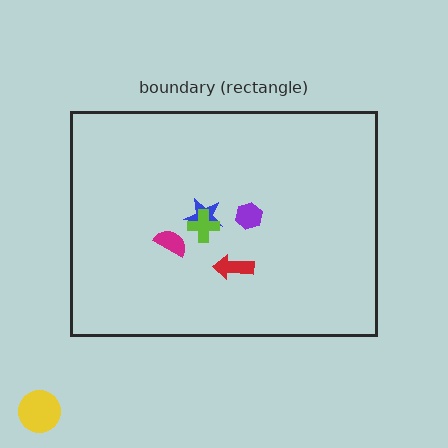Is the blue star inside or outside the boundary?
Inside.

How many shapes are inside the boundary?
5 inside, 1 outside.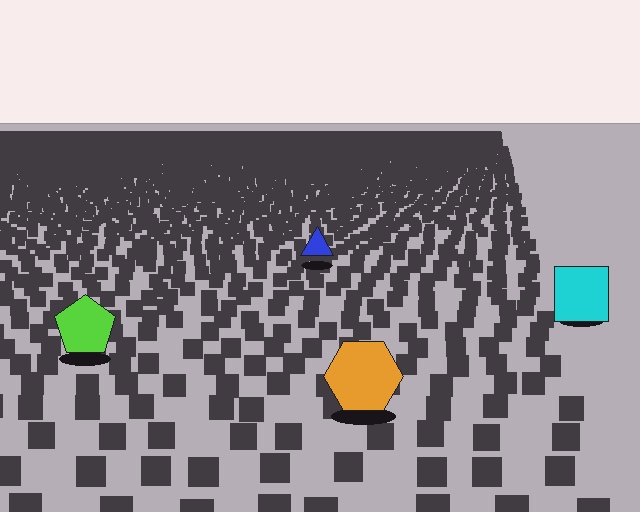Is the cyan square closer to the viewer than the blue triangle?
Yes. The cyan square is closer — you can tell from the texture gradient: the ground texture is coarser near it.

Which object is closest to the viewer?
The orange hexagon is closest. The texture marks near it are larger and more spread out.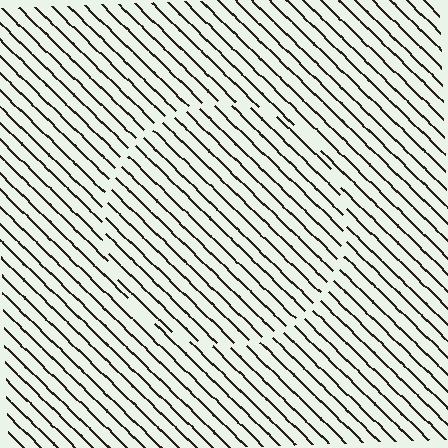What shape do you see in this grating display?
An illusory circle. The interior of the shape contains the same grating, shifted by half a period — the contour is defined by the phase discontinuity where line-ends from the inner and outer gratings abut.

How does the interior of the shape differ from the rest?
The interior of the shape contains the same grating, shifted by half a period — the contour is defined by the phase discontinuity where line-ends from the inner and outer gratings abut.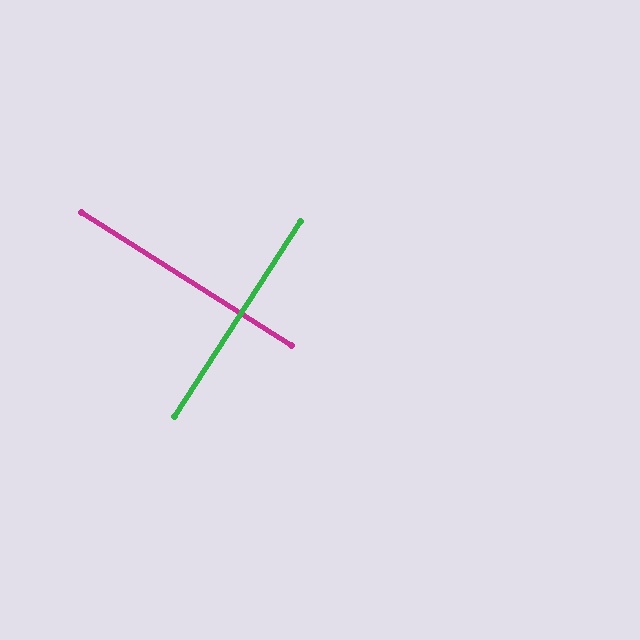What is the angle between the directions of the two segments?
Approximately 90 degrees.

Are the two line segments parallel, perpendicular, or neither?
Perpendicular — they meet at approximately 90°.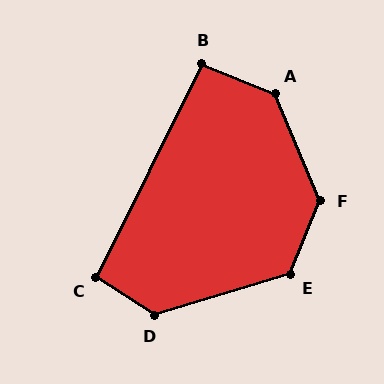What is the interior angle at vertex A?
Approximately 135 degrees (obtuse).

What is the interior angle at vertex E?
Approximately 129 degrees (obtuse).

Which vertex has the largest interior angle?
F, at approximately 135 degrees.